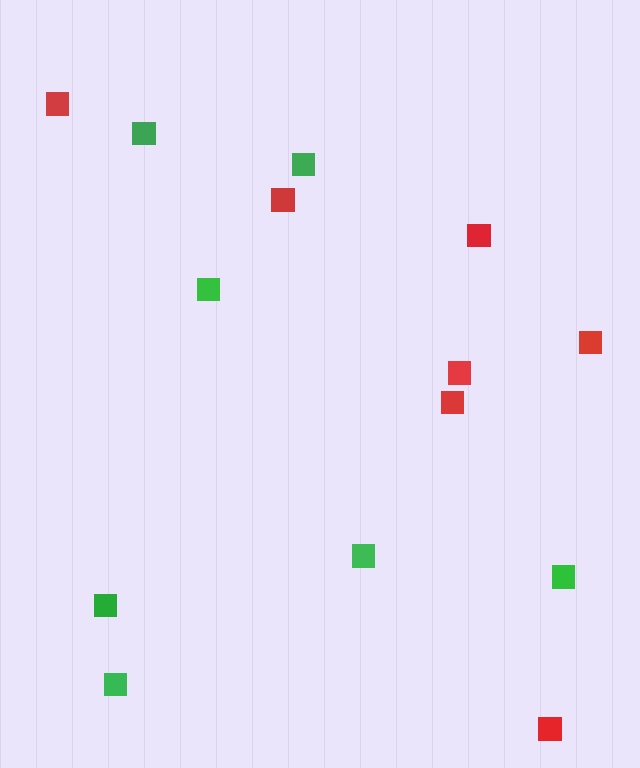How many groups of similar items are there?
There are 2 groups: one group of red squares (7) and one group of green squares (7).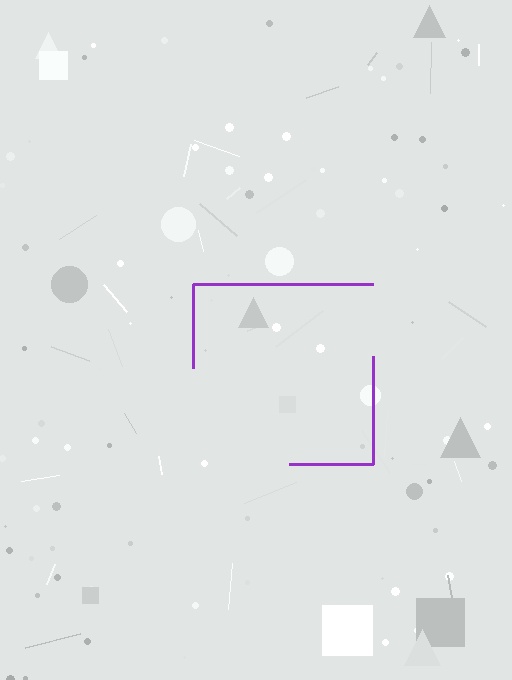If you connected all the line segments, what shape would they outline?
They would outline a square.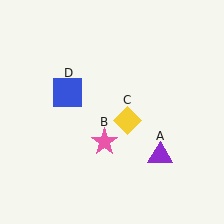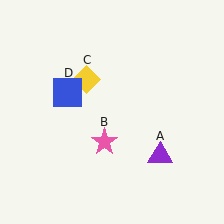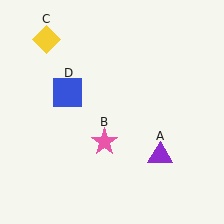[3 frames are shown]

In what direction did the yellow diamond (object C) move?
The yellow diamond (object C) moved up and to the left.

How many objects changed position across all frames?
1 object changed position: yellow diamond (object C).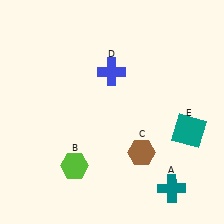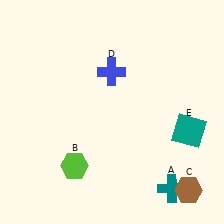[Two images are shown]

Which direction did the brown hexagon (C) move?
The brown hexagon (C) moved right.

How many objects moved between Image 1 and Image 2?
1 object moved between the two images.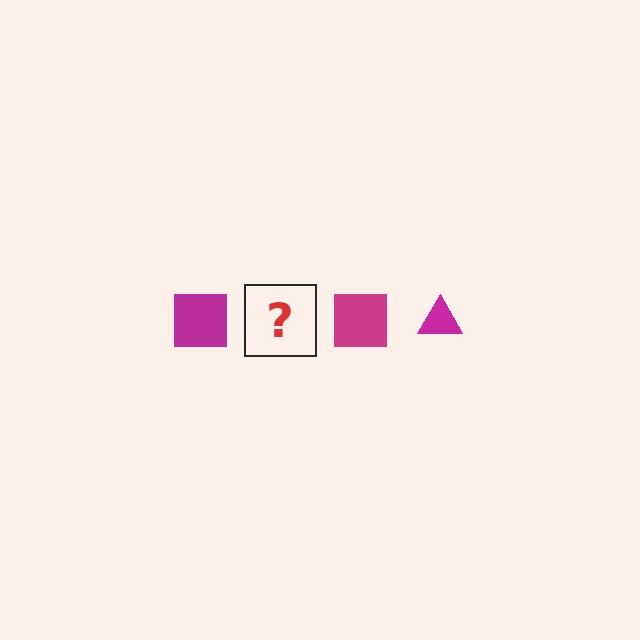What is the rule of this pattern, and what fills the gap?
The rule is that the pattern cycles through square, triangle shapes in magenta. The gap should be filled with a magenta triangle.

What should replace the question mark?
The question mark should be replaced with a magenta triangle.